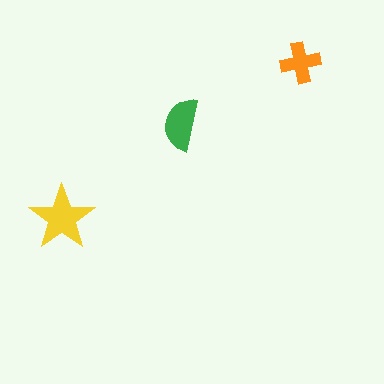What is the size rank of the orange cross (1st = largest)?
3rd.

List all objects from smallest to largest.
The orange cross, the green semicircle, the yellow star.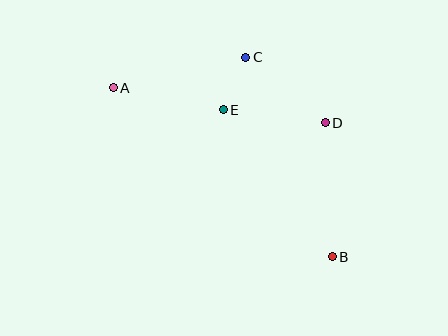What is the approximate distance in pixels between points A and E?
The distance between A and E is approximately 112 pixels.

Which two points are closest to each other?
Points C and E are closest to each other.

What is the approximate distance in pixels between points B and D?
The distance between B and D is approximately 134 pixels.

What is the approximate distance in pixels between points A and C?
The distance between A and C is approximately 136 pixels.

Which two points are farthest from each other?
Points A and B are farthest from each other.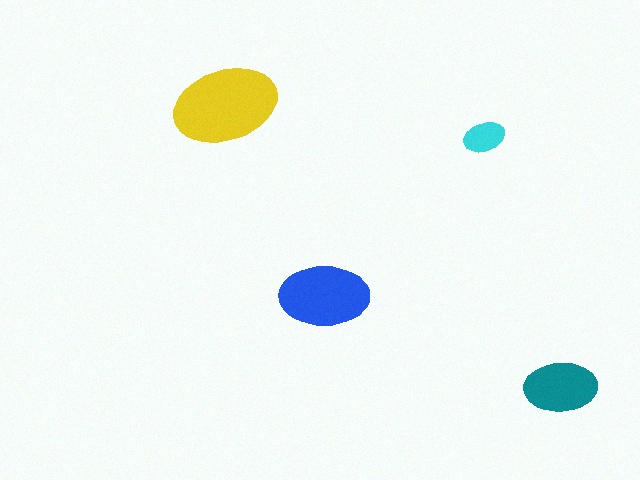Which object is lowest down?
The teal ellipse is bottommost.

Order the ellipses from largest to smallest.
the yellow one, the blue one, the teal one, the cyan one.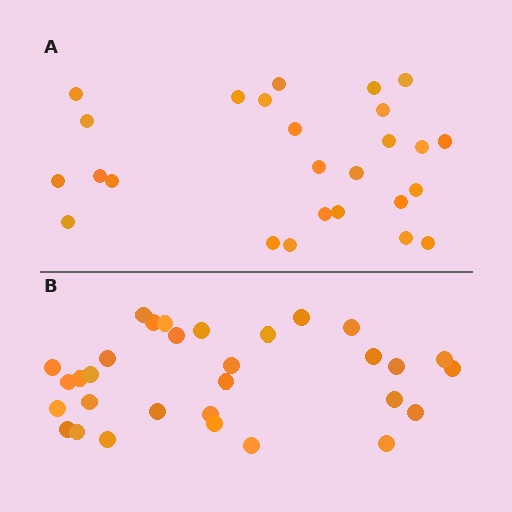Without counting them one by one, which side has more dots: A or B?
Region B (the bottom region) has more dots.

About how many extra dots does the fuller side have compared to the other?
Region B has about 5 more dots than region A.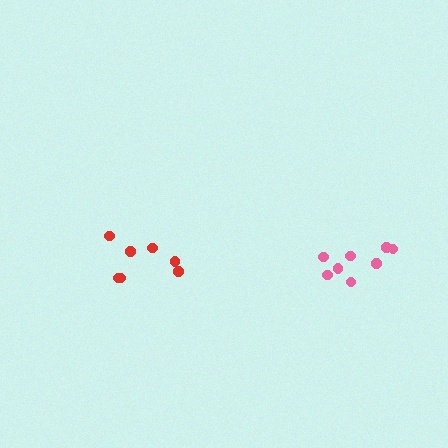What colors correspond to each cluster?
The clusters are colored: red, pink.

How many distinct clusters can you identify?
There are 2 distinct clusters.